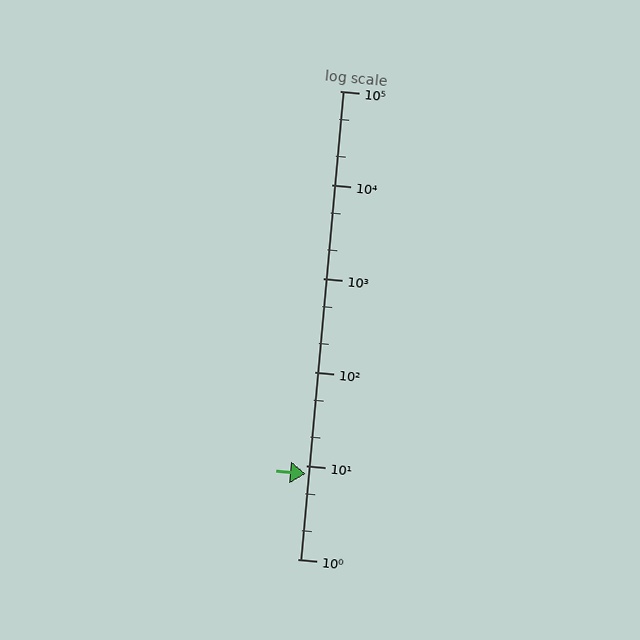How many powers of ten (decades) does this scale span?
The scale spans 5 decades, from 1 to 100000.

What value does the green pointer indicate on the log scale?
The pointer indicates approximately 8.1.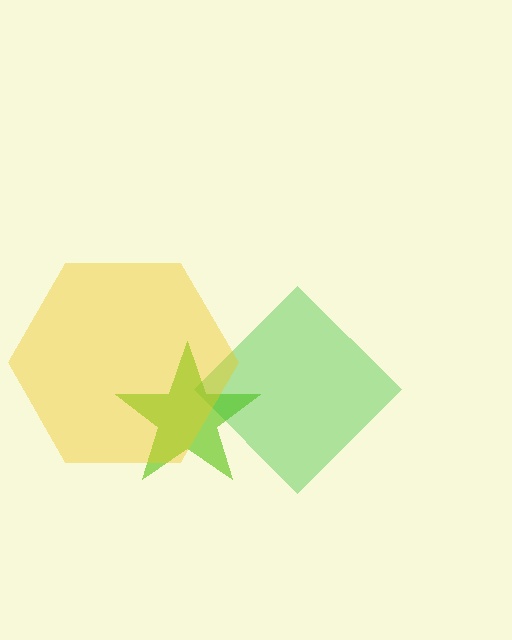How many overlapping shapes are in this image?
There are 3 overlapping shapes in the image.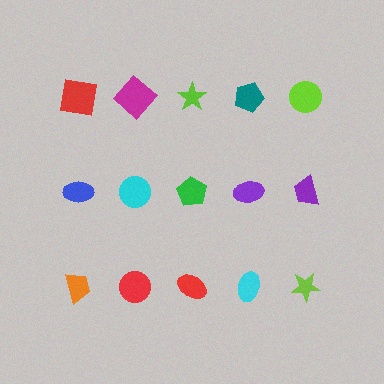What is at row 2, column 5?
A purple trapezoid.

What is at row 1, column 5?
A lime circle.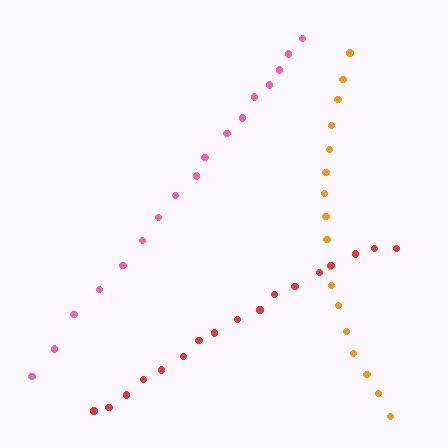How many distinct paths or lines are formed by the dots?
There are 3 distinct paths.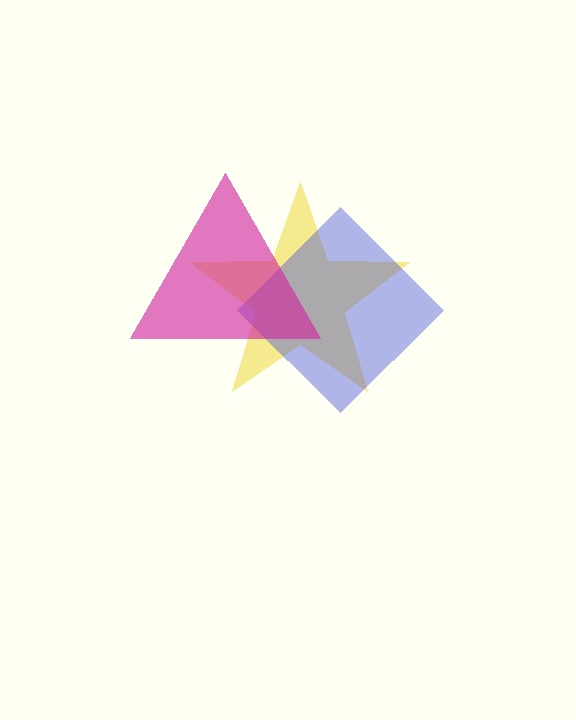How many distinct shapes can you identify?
There are 3 distinct shapes: a yellow star, a blue diamond, a magenta triangle.